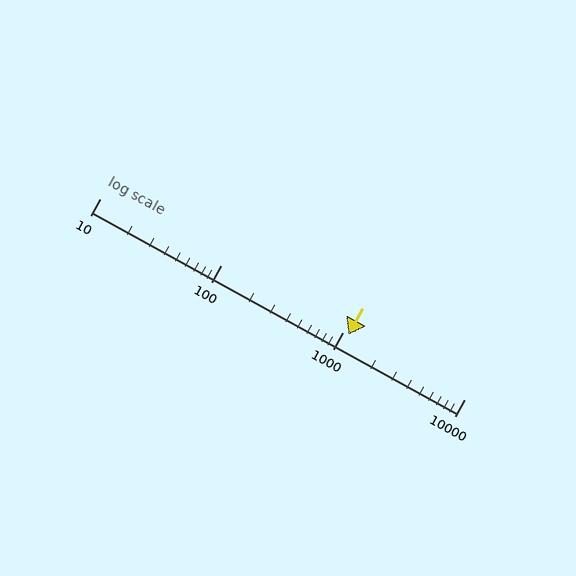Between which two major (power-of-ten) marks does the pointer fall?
The pointer is between 1000 and 10000.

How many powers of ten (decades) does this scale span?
The scale spans 3 decades, from 10 to 10000.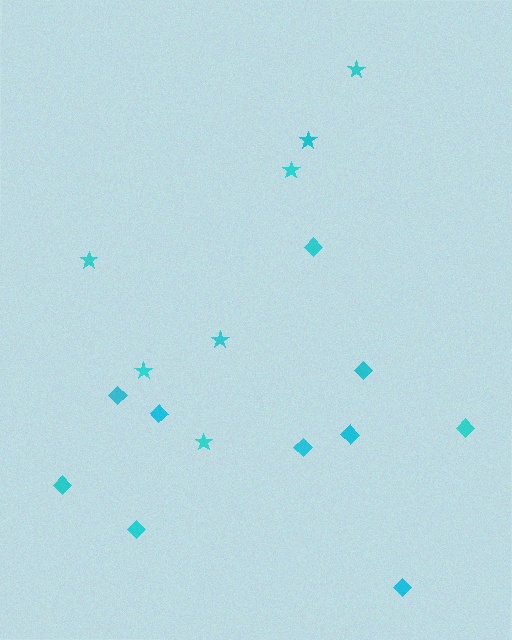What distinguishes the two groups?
There are 2 groups: one group of diamonds (10) and one group of stars (7).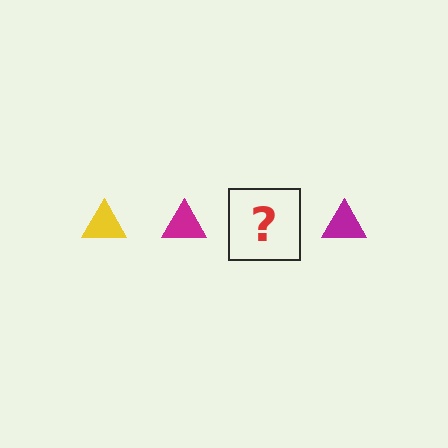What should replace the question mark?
The question mark should be replaced with a yellow triangle.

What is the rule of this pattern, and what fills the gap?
The rule is that the pattern cycles through yellow, magenta triangles. The gap should be filled with a yellow triangle.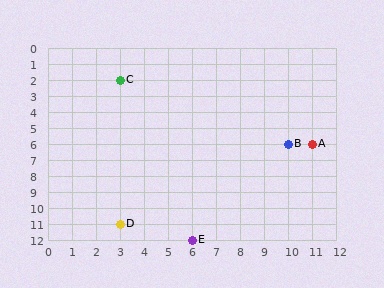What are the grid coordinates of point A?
Point A is at grid coordinates (11, 6).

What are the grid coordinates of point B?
Point B is at grid coordinates (10, 6).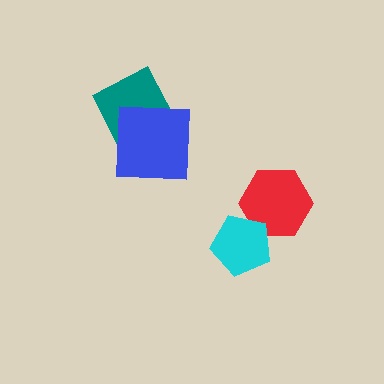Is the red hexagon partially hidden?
Yes, it is partially covered by another shape.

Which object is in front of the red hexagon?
The cyan pentagon is in front of the red hexagon.